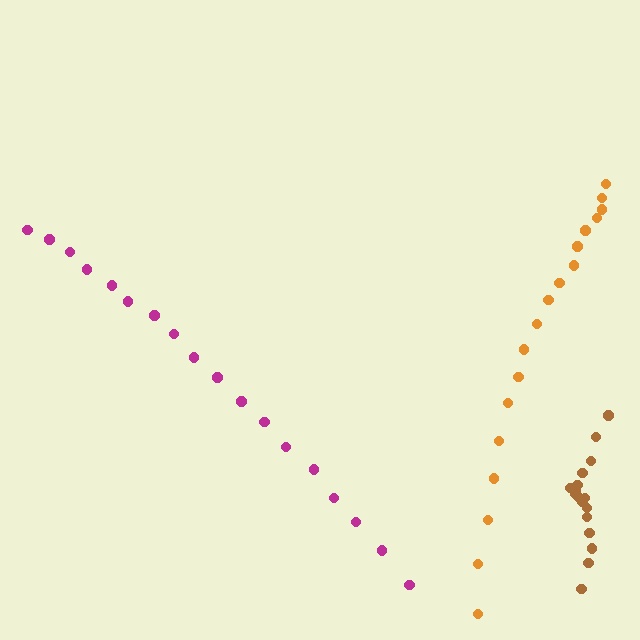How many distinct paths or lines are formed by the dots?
There are 3 distinct paths.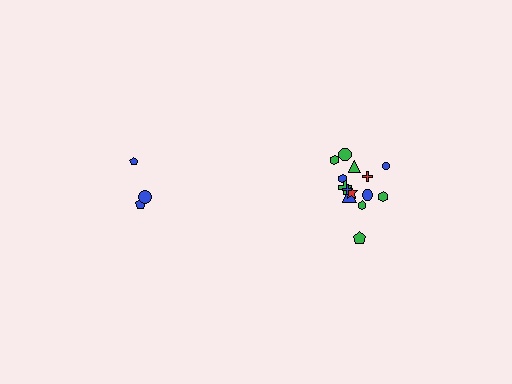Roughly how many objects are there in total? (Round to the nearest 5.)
Roughly 20 objects in total.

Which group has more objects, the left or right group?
The right group.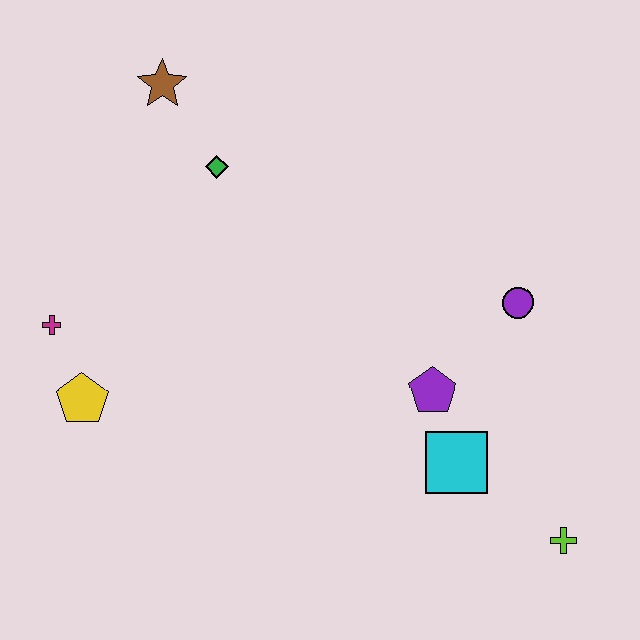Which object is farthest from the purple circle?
The magenta cross is farthest from the purple circle.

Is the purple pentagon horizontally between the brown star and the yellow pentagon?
No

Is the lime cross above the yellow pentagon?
No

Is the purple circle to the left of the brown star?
No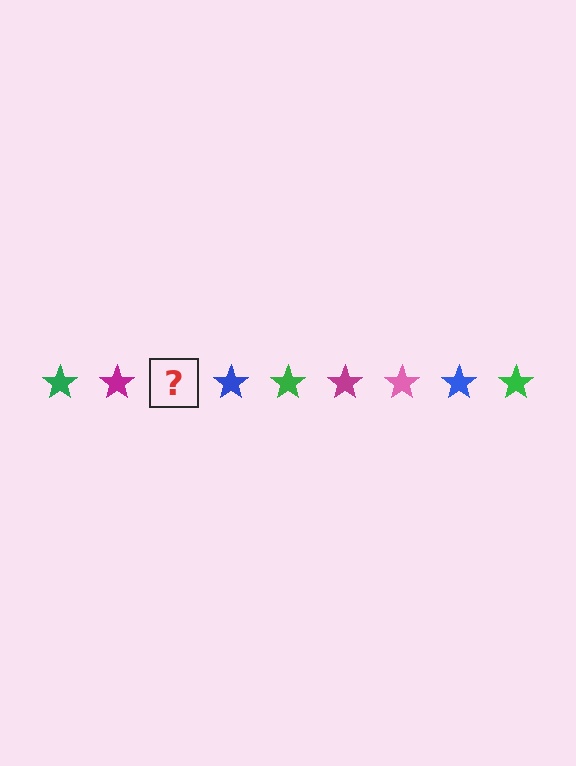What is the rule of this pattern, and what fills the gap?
The rule is that the pattern cycles through green, magenta, pink, blue stars. The gap should be filled with a pink star.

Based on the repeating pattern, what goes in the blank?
The blank should be a pink star.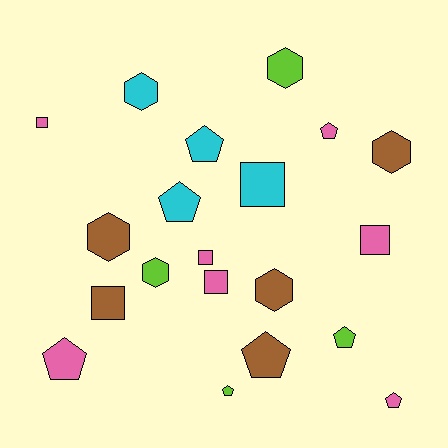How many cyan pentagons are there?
There are 2 cyan pentagons.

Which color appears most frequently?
Pink, with 7 objects.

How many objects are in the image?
There are 20 objects.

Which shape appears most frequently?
Pentagon, with 8 objects.